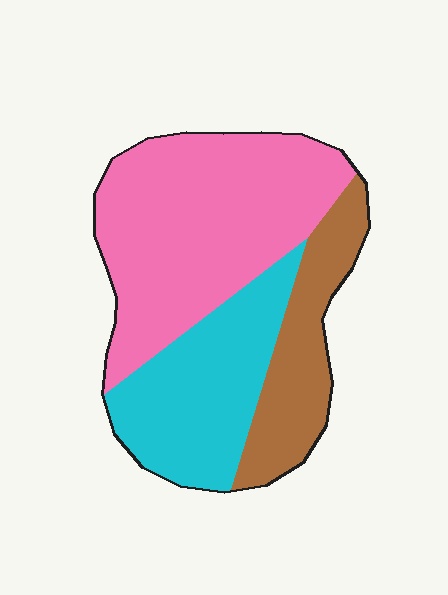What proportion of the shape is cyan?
Cyan takes up about one third (1/3) of the shape.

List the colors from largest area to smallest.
From largest to smallest: pink, cyan, brown.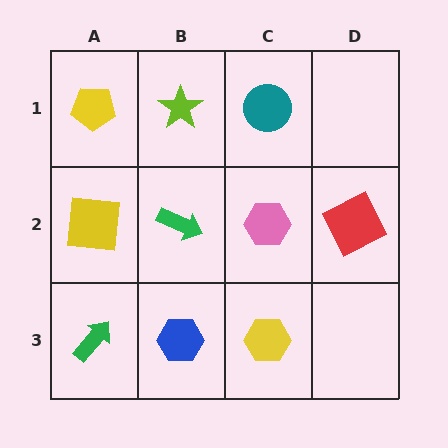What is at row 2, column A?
A yellow square.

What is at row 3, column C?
A yellow hexagon.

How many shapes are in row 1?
3 shapes.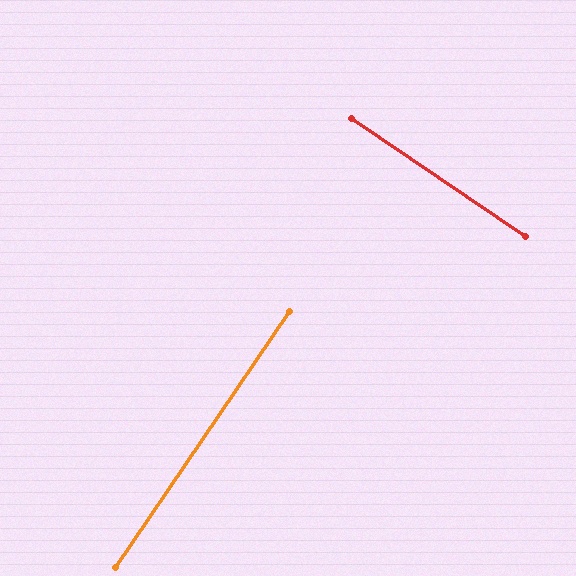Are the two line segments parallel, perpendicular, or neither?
Perpendicular — they meet at approximately 90°.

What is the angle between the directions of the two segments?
Approximately 90 degrees.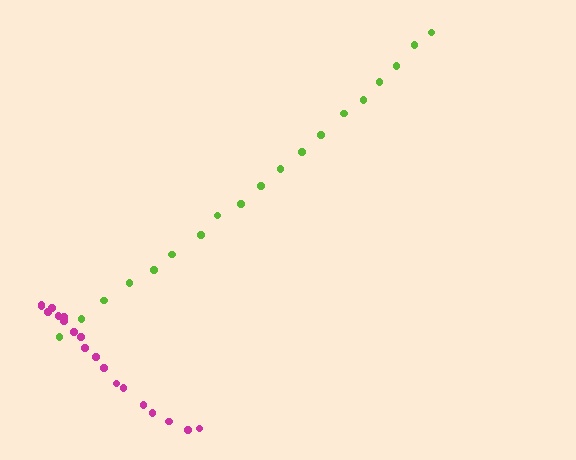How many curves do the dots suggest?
There are 2 distinct paths.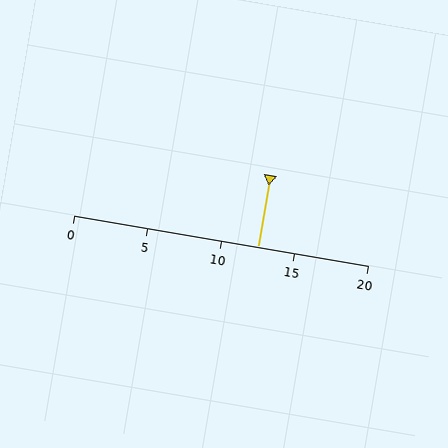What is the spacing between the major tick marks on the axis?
The major ticks are spaced 5 apart.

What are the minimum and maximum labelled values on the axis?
The axis runs from 0 to 20.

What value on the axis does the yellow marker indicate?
The marker indicates approximately 12.5.